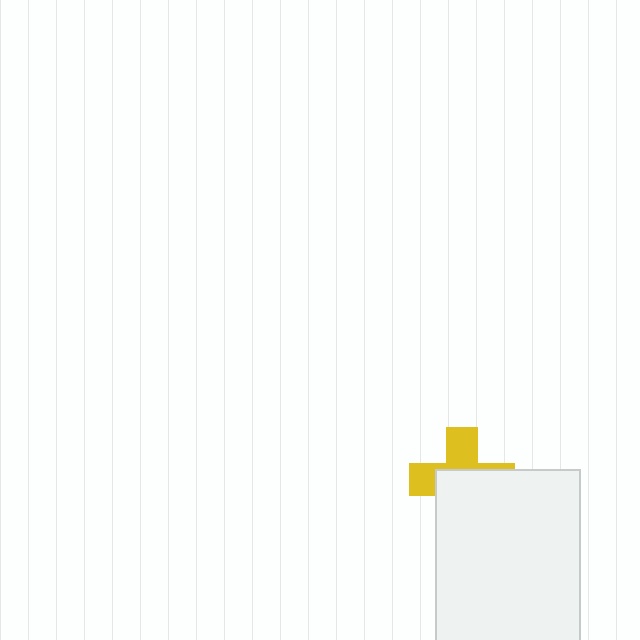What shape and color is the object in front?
The object in front is a white rectangle.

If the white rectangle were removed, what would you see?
You would see the complete yellow cross.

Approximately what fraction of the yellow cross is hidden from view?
Roughly 57% of the yellow cross is hidden behind the white rectangle.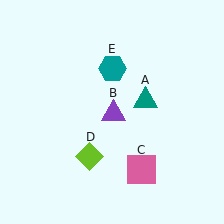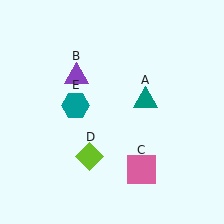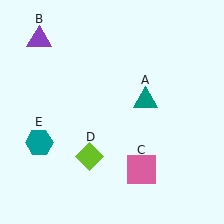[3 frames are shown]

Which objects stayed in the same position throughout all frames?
Teal triangle (object A) and pink square (object C) and lime diamond (object D) remained stationary.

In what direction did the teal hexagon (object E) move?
The teal hexagon (object E) moved down and to the left.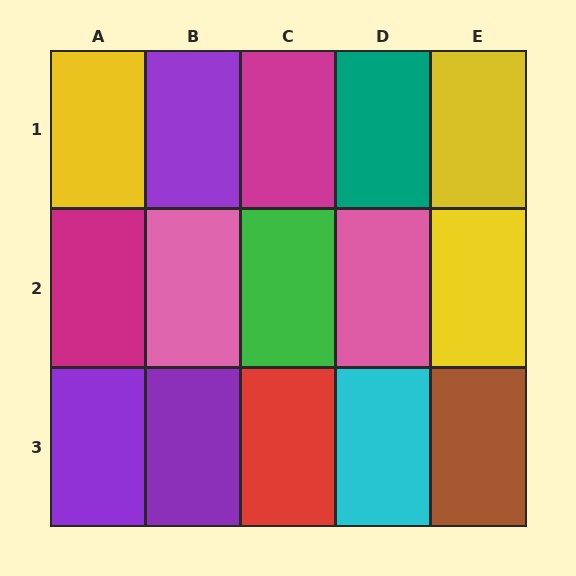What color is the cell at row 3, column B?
Purple.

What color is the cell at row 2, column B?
Pink.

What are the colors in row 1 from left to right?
Yellow, purple, magenta, teal, yellow.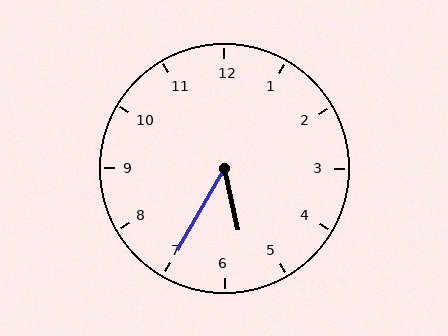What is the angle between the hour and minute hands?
Approximately 42 degrees.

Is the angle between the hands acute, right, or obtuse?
It is acute.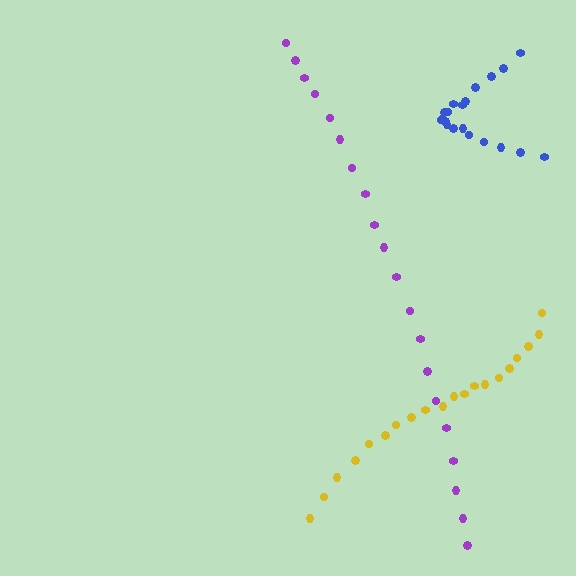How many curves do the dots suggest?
There are 3 distinct paths.